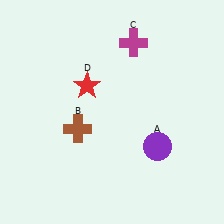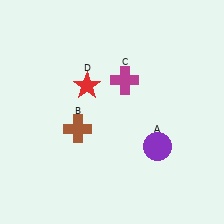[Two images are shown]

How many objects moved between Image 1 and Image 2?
1 object moved between the two images.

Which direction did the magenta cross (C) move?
The magenta cross (C) moved down.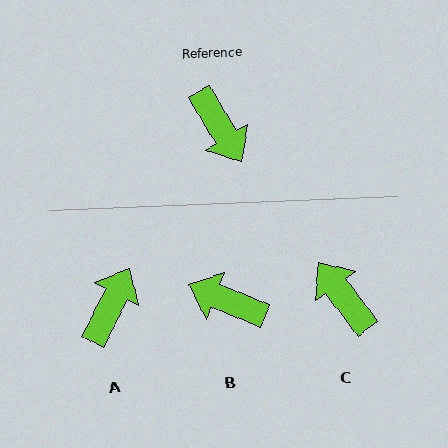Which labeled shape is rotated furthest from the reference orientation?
C, about 175 degrees away.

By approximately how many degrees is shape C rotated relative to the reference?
Approximately 175 degrees clockwise.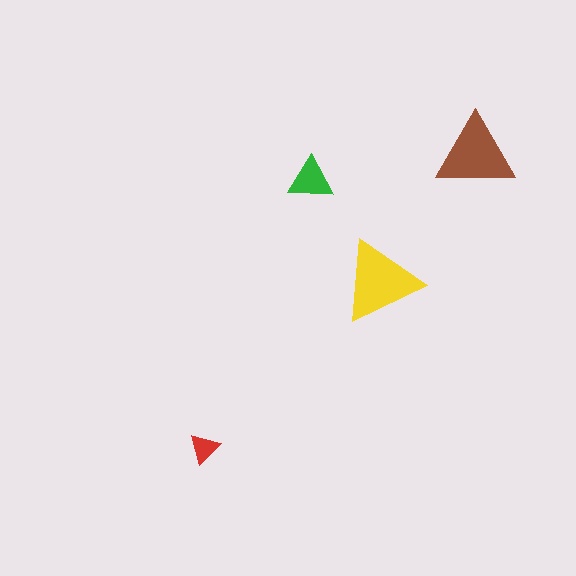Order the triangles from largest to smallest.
the yellow one, the brown one, the green one, the red one.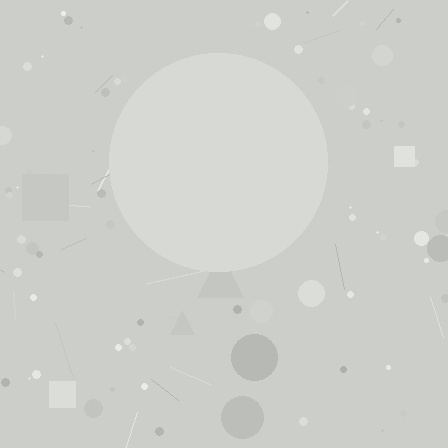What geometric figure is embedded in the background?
A circle is embedded in the background.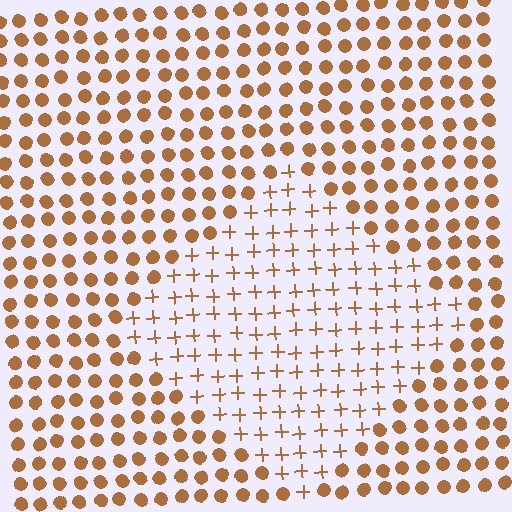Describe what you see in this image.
The image is filled with small brown elements arranged in a uniform grid. A diamond-shaped region contains plus signs, while the surrounding area contains circles. The boundary is defined purely by the change in element shape.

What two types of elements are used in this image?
The image uses plus signs inside the diamond region and circles outside it.